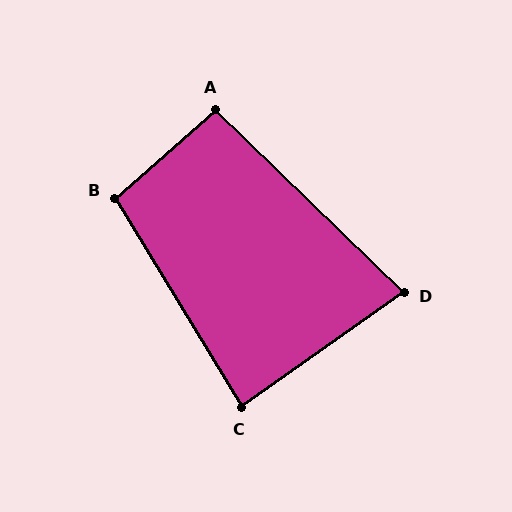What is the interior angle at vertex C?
Approximately 86 degrees (approximately right).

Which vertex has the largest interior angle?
B, at approximately 100 degrees.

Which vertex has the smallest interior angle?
D, at approximately 80 degrees.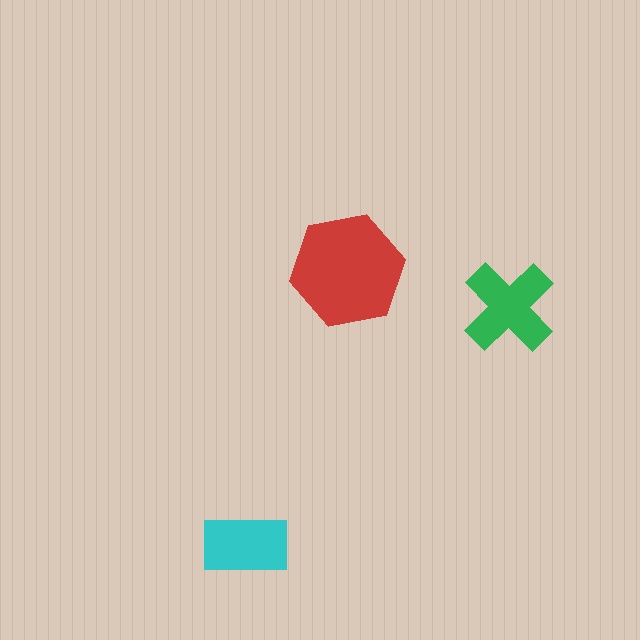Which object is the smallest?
The cyan rectangle.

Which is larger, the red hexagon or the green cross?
The red hexagon.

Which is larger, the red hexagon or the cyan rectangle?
The red hexagon.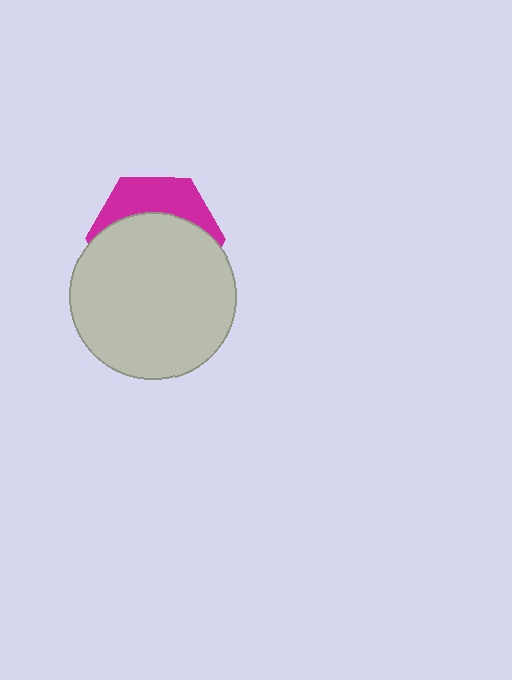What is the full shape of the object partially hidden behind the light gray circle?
The partially hidden object is a magenta hexagon.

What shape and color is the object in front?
The object in front is a light gray circle.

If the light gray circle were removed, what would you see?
You would see the complete magenta hexagon.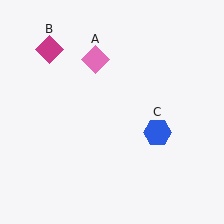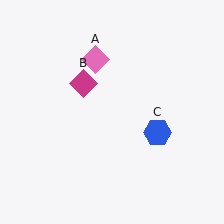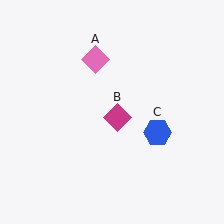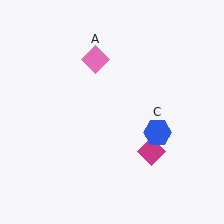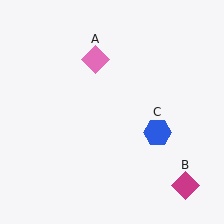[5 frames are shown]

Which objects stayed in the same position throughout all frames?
Pink diamond (object A) and blue hexagon (object C) remained stationary.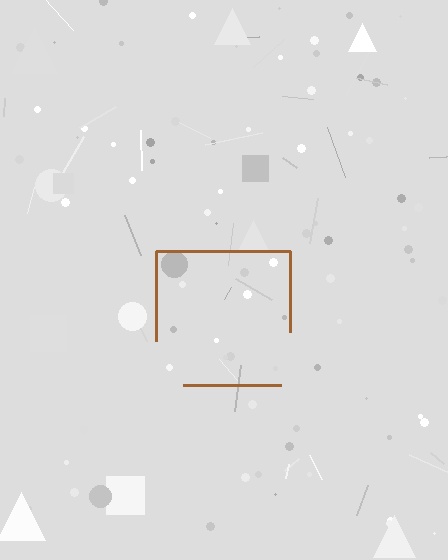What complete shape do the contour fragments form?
The contour fragments form a square.